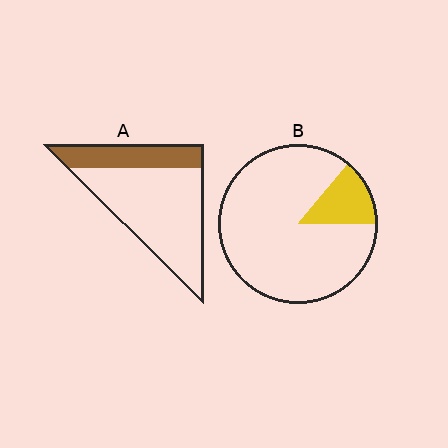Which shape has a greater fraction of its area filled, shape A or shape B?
Shape A.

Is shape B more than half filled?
No.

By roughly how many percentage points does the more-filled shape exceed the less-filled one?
By roughly 15 percentage points (A over B).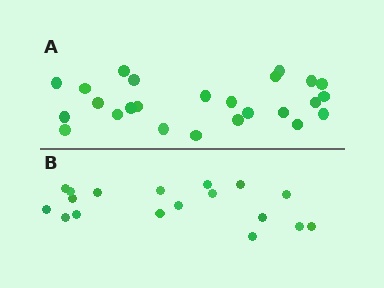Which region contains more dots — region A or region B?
Region A (the top region) has more dots.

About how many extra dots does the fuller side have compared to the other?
Region A has roughly 8 or so more dots than region B.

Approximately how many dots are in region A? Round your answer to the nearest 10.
About 20 dots. (The exact count is 25, which rounds to 20.)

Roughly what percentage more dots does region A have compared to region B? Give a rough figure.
About 40% more.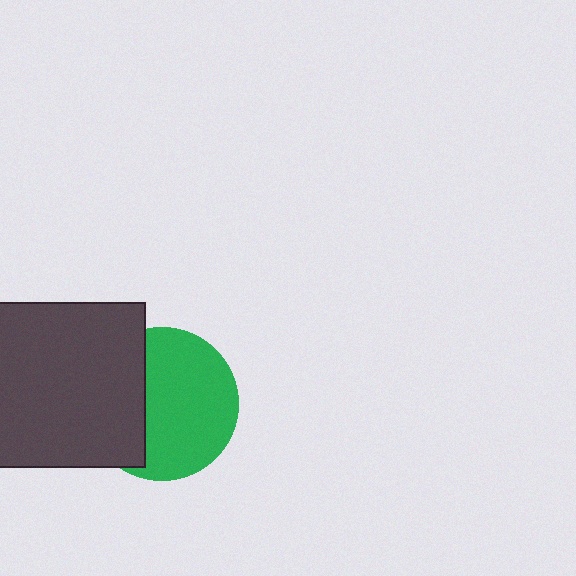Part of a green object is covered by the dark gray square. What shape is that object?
It is a circle.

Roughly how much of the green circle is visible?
About half of it is visible (roughly 65%).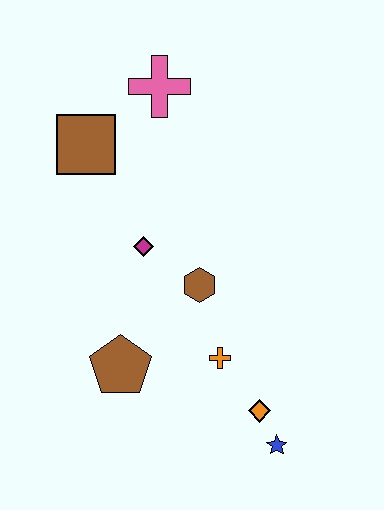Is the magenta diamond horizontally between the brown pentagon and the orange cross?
Yes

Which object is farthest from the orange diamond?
The pink cross is farthest from the orange diamond.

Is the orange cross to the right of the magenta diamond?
Yes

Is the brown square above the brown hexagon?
Yes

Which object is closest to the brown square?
The pink cross is closest to the brown square.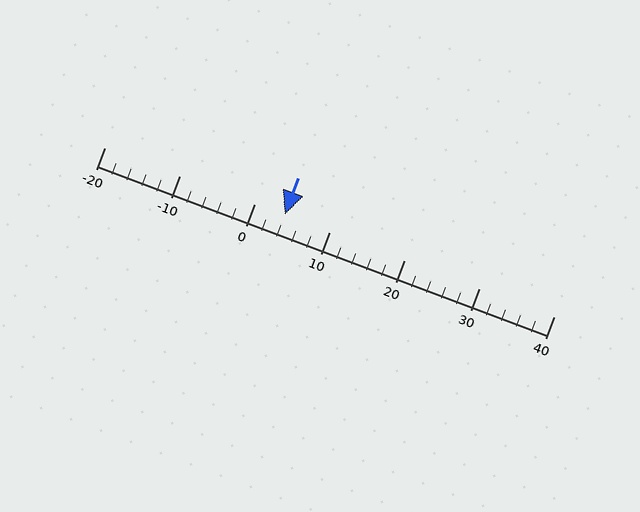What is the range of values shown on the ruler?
The ruler shows values from -20 to 40.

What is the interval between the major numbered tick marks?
The major tick marks are spaced 10 units apart.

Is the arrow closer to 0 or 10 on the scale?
The arrow is closer to 0.